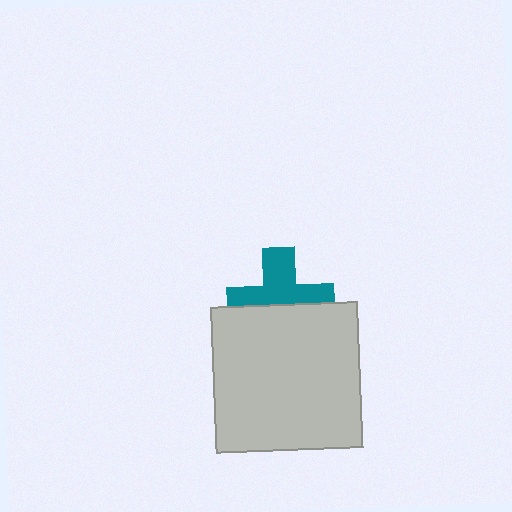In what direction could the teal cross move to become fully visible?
The teal cross could move up. That would shift it out from behind the light gray square entirely.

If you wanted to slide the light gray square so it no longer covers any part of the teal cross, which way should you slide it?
Slide it down — that is the most direct way to separate the two shapes.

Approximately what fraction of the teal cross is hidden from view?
Roughly 44% of the teal cross is hidden behind the light gray square.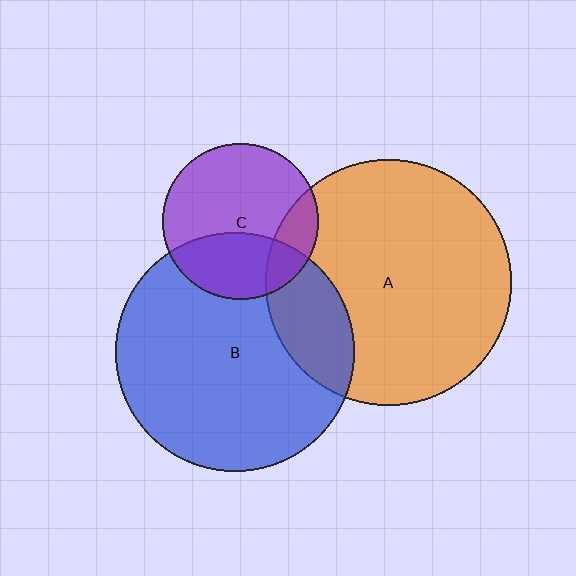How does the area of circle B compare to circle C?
Approximately 2.3 times.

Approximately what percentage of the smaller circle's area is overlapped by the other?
Approximately 20%.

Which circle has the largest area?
Circle A (orange).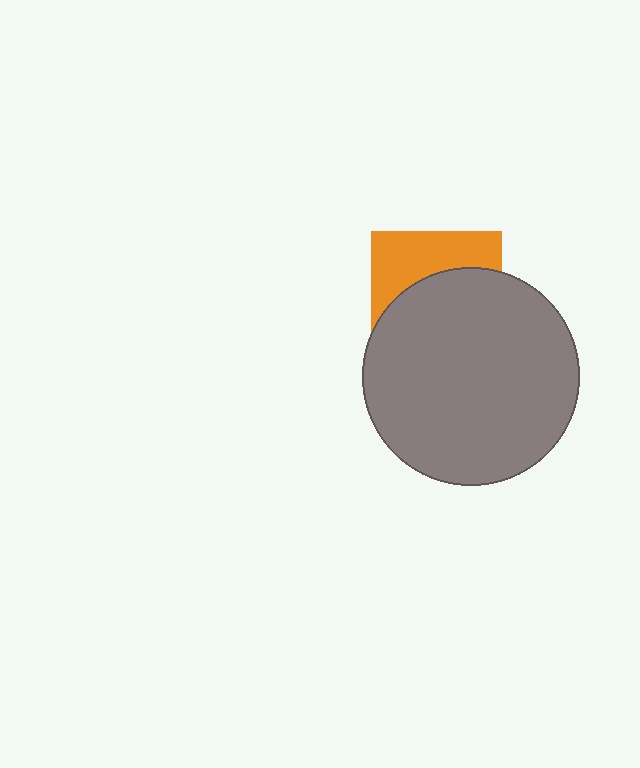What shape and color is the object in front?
The object in front is a gray circle.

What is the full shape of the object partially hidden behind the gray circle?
The partially hidden object is an orange square.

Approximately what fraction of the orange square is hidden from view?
Roughly 62% of the orange square is hidden behind the gray circle.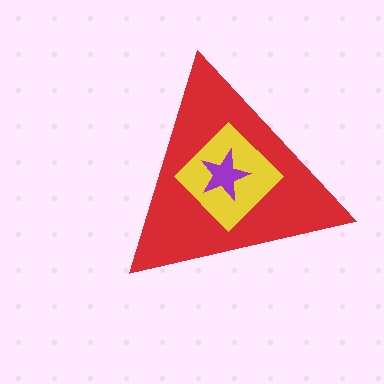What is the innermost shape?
The purple star.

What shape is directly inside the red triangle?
The yellow diamond.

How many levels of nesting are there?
3.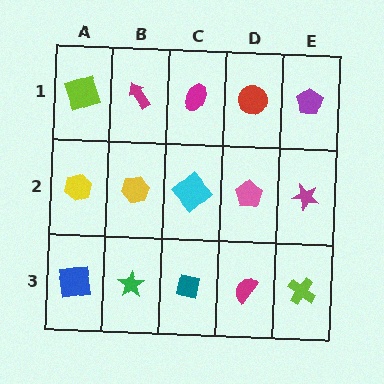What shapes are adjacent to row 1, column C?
A cyan diamond (row 2, column C), a magenta arrow (row 1, column B), a red circle (row 1, column D).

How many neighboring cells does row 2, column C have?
4.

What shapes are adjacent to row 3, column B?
A yellow hexagon (row 2, column B), a blue square (row 3, column A), a teal square (row 3, column C).